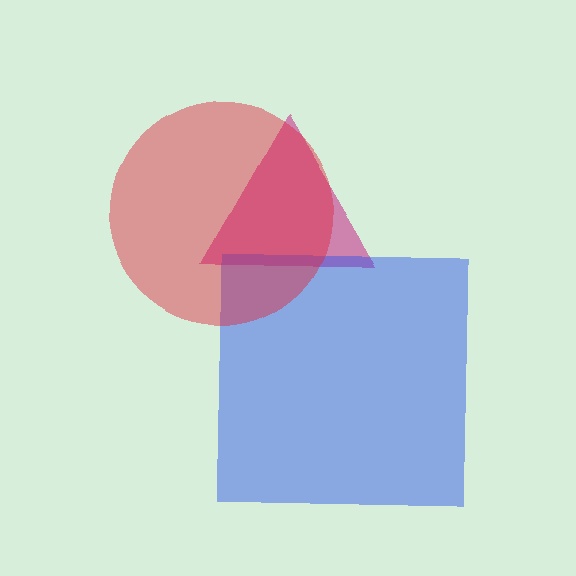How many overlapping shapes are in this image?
There are 3 overlapping shapes in the image.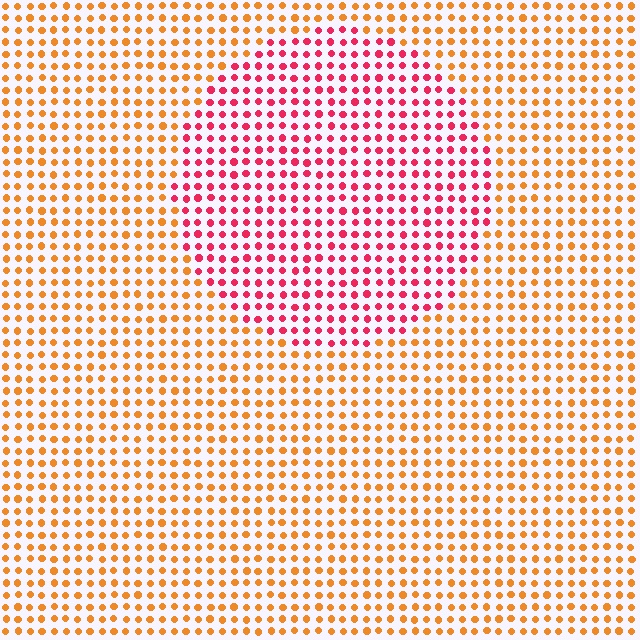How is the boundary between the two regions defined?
The boundary is defined purely by a slight shift in hue (about 47 degrees). Spacing, size, and orientation are identical on both sides.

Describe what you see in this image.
The image is filled with small orange elements in a uniform arrangement. A circle-shaped region is visible where the elements are tinted to a slightly different hue, forming a subtle color boundary.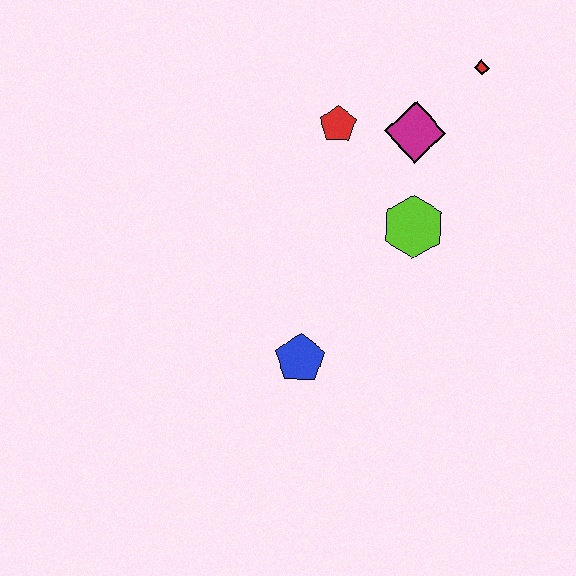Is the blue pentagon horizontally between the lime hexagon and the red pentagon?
No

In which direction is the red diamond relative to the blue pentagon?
The red diamond is above the blue pentagon.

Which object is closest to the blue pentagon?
The lime hexagon is closest to the blue pentagon.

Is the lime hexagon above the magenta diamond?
No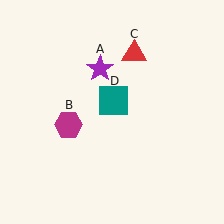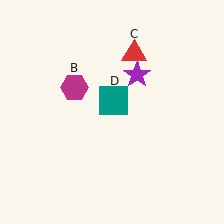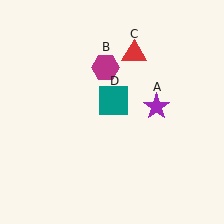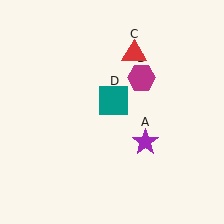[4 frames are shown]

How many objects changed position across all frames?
2 objects changed position: purple star (object A), magenta hexagon (object B).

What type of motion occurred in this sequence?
The purple star (object A), magenta hexagon (object B) rotated clockwise around the center of the scene.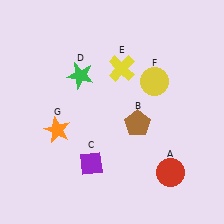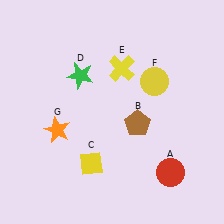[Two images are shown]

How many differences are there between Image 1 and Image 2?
There is 1 difference between the two images.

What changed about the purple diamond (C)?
In Image 1, C is purple. In Image 2, it changed to yellow.